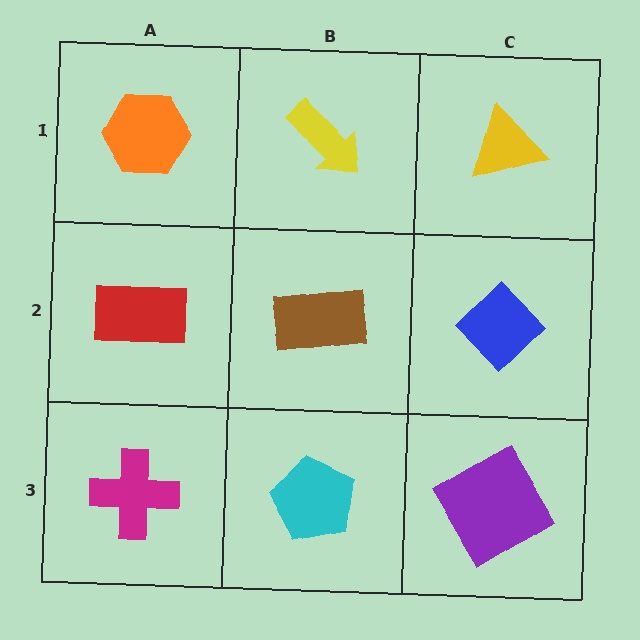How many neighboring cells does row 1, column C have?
2.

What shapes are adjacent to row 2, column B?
A yellow arrow (row 1, column B), a cyan pentagon (row 3, column B), a red rectangle (row 2, column A), a blue diamond (row 2, column C).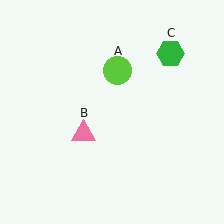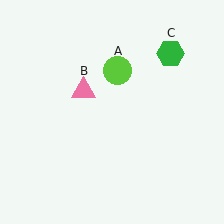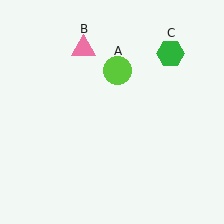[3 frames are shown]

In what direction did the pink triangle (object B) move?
The pink triangle (object B) moved up.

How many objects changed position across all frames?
1 object changed position: pink triangle (object B).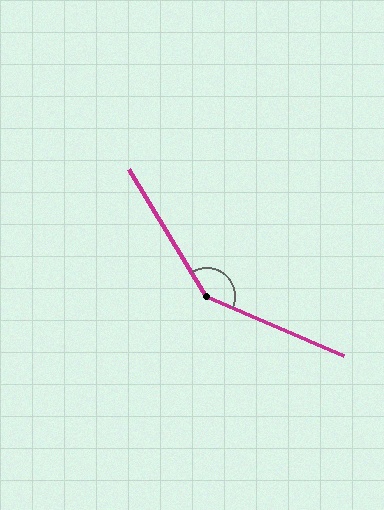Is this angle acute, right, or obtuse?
It is obtuse.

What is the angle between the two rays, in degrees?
Approximately 145 degrees.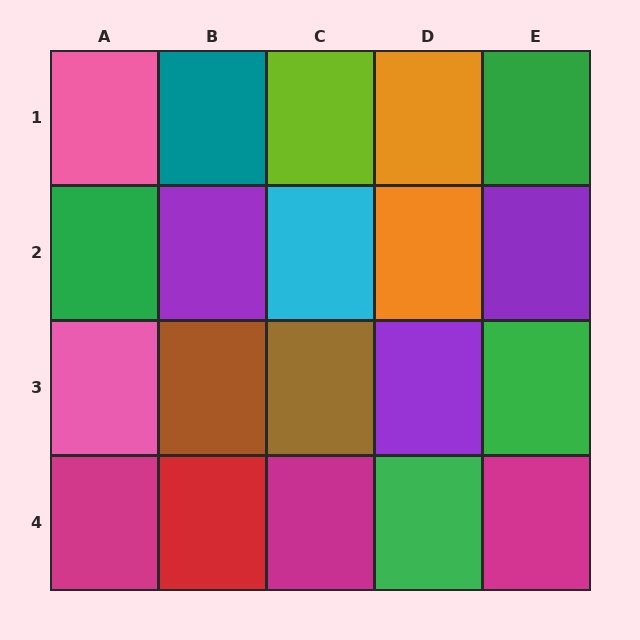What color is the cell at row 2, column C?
Cyan.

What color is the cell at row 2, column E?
Purple.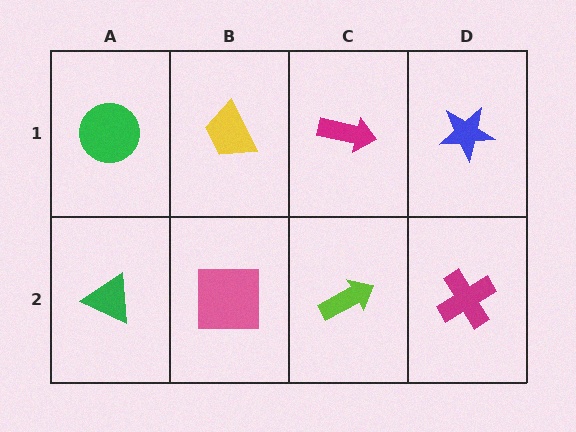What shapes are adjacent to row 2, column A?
A green circle (row 1, column A), a pink square (row 2, column B).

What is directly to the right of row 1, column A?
A yellow trapezoid.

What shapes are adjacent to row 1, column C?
A lime arrow (row 2, column C), a yellow trapezoid (row 1, column B), a blue star (row 1, column D).